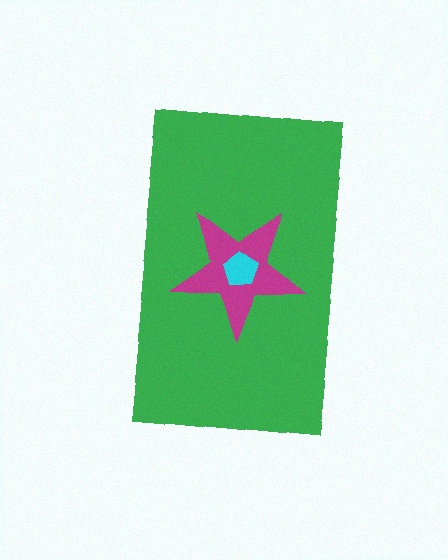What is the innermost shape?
The cyan pentagon.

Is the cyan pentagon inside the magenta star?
Yes.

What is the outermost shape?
The green rectangle.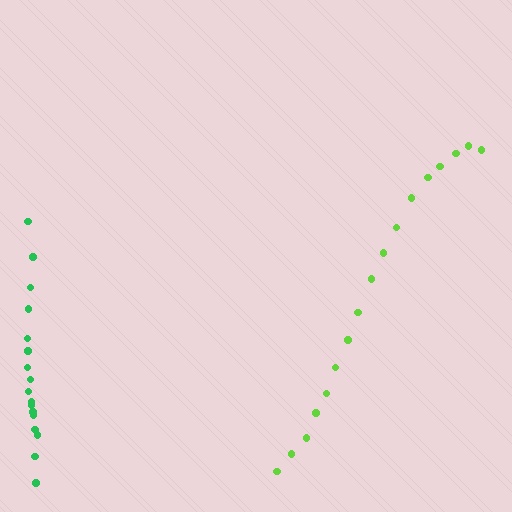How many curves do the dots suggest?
There are 2 distinct paths.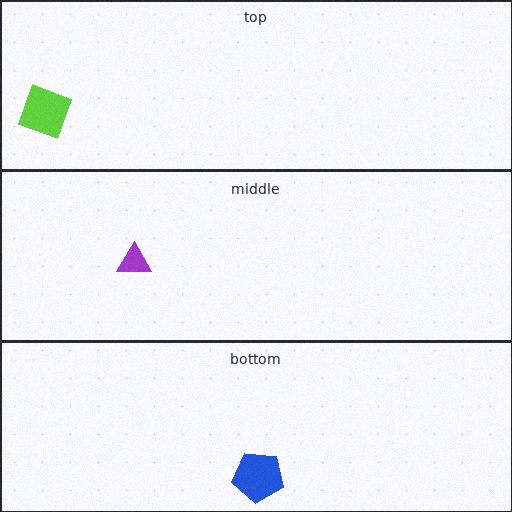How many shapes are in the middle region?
1.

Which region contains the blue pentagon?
The bottom region.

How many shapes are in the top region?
1.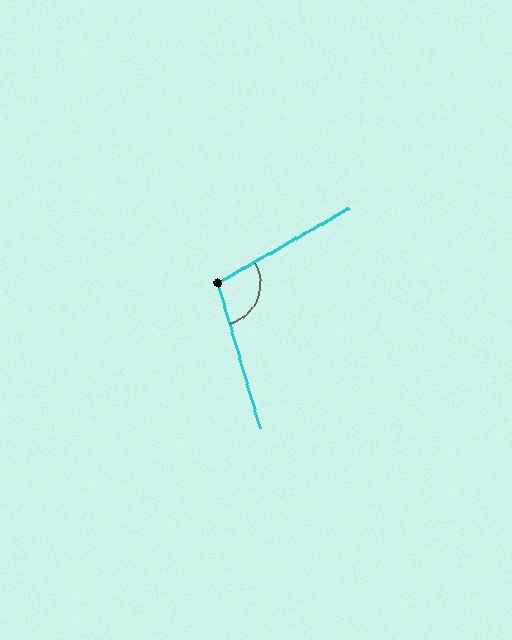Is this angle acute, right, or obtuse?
It is obtuse.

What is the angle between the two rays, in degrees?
Approximately 103 degrees.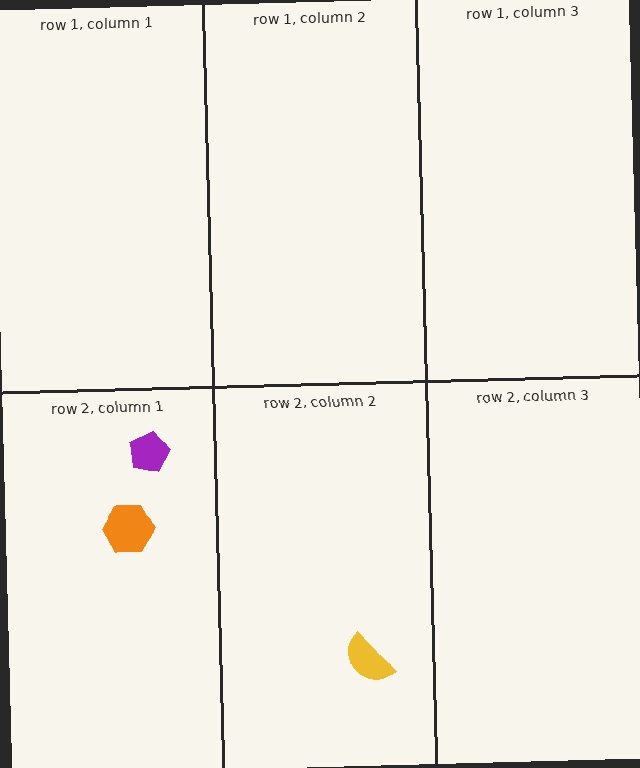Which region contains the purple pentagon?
The row 2, column 1 region.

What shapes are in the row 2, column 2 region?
The yellow semicircle.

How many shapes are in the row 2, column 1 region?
2.